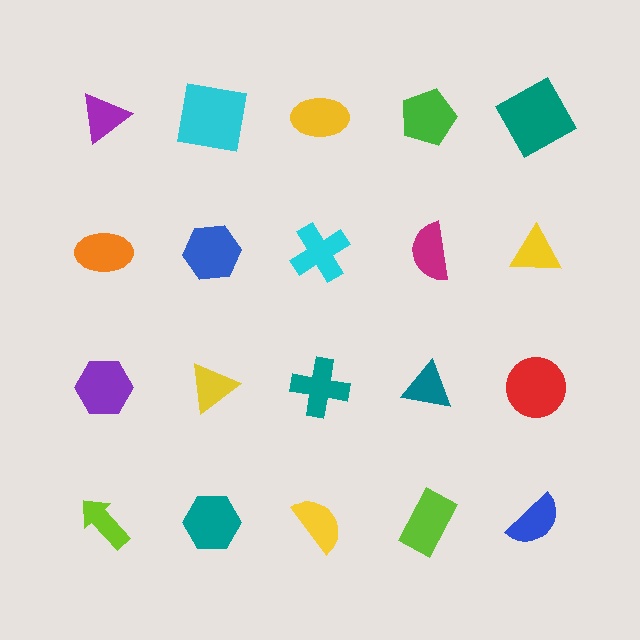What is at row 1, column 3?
A yellow ellipse.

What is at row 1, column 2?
A cyan square.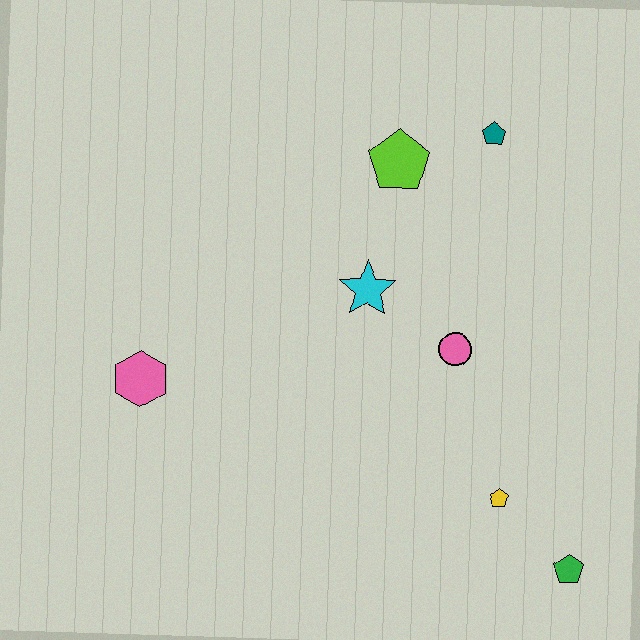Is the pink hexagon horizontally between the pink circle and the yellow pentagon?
No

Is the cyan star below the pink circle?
No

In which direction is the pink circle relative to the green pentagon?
The pink circle is above the green pentagon.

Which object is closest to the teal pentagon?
The lime pentagon is closest to the teal pentagon.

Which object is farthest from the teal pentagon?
The green pentagon is farthest from the teal pentagon.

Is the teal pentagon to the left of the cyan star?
No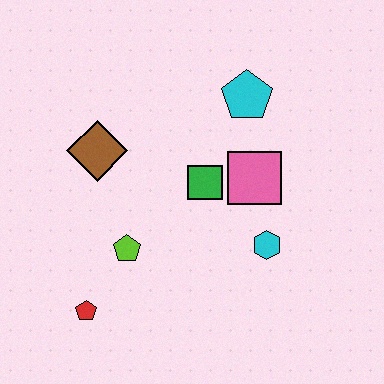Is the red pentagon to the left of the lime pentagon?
Yes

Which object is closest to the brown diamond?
The lime pentagon is closest to the brown diamond.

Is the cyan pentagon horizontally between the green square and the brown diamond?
No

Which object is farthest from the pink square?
The red pentagon is farthest from the pink square.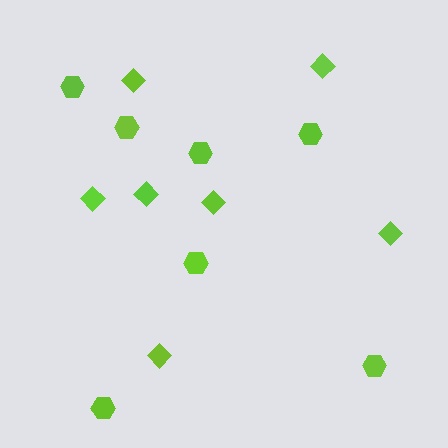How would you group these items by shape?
There are 2 groups: one group of hexagons (7) and one group of diamonds (7).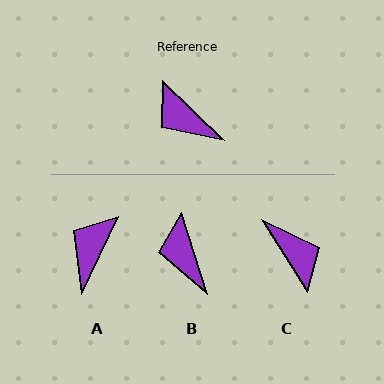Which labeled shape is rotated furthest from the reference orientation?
C, about 165 degrees away.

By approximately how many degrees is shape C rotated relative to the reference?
Approximately 165 degrees counter-clockwise.